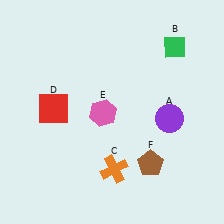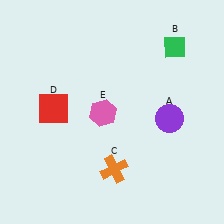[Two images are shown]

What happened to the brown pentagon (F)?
The brown pentagon (F) was removed in Image 2. It was in the bottom-right area of Image 1.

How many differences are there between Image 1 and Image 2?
There is 1 difference between the two images.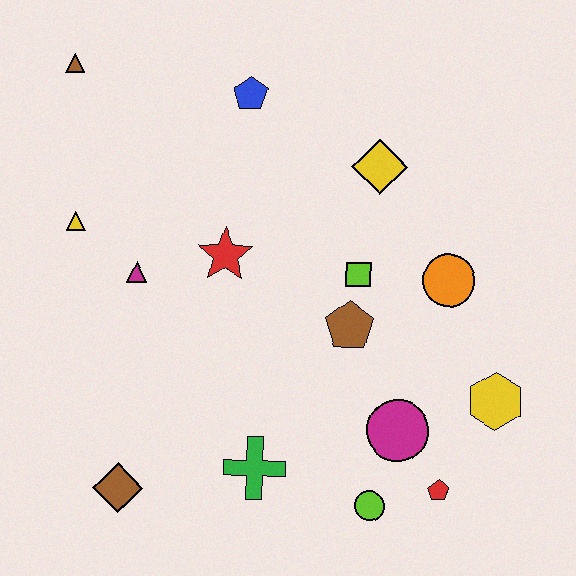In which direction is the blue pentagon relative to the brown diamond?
The blue pentagon is above the brown diamond.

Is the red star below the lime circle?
No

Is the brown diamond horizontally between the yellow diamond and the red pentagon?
No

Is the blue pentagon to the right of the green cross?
No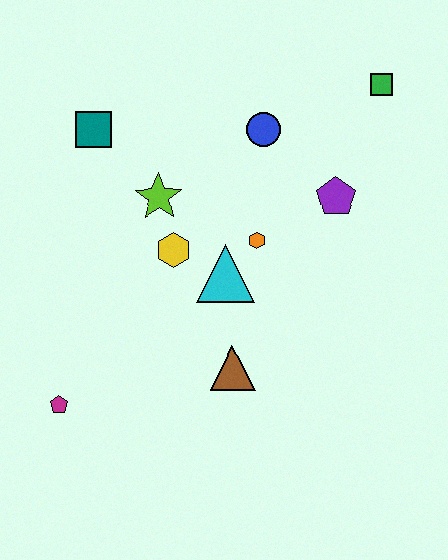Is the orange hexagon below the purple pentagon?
Yes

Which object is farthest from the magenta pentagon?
The green square is farthest from the magenta pentagon.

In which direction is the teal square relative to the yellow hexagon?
The teal square is above the yellow hexagon.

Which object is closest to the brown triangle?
The cyan triangle is closest to the brown triangle.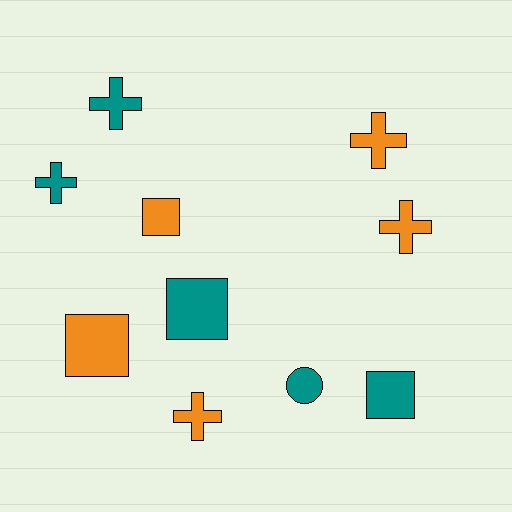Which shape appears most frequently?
Cross, with 5 objects.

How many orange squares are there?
There are 2 orange squares.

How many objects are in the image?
There are 10 objects.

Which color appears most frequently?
Teal, with 5 objects.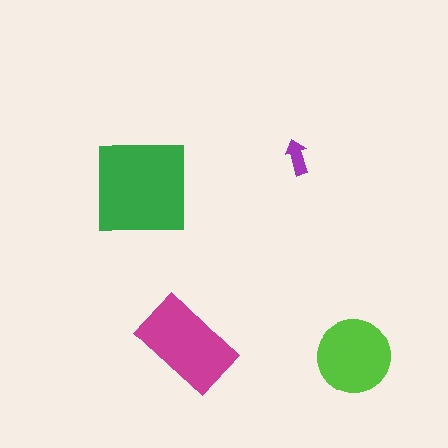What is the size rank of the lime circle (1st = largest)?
3rd.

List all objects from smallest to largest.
The purple arrow, the lime circle, the magenta rectangle, the green square.